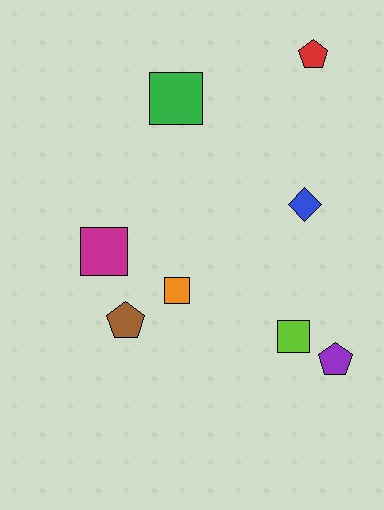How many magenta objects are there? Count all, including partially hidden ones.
There is 1 magenta object.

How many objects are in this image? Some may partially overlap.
There are 8 objects.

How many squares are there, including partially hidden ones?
There are 4 squares.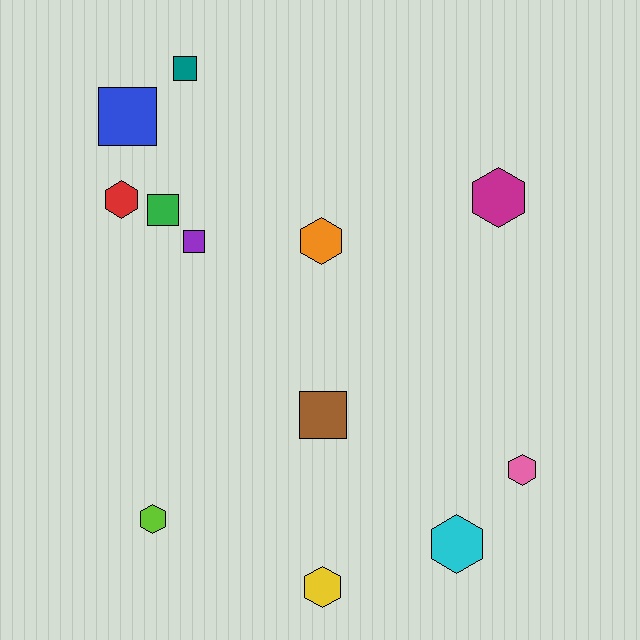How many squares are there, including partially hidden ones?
There are 5 squares.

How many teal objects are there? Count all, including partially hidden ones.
There is 1 teal object.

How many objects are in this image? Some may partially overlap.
There are 12 objects.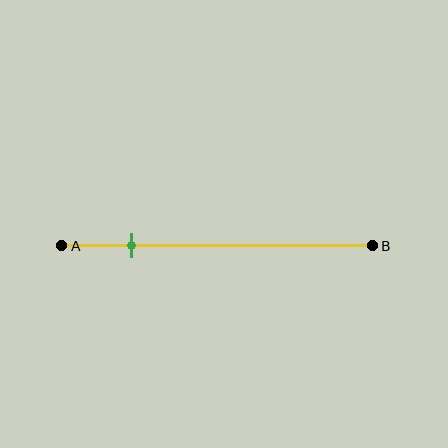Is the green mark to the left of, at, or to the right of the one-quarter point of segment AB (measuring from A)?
The green mark is approximately at the one-quarter point of segment AB.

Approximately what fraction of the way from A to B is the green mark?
The green mark is approximately 20% of the way from A to B.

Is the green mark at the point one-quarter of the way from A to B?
Yes, the mark is approximately at the one-quarter point.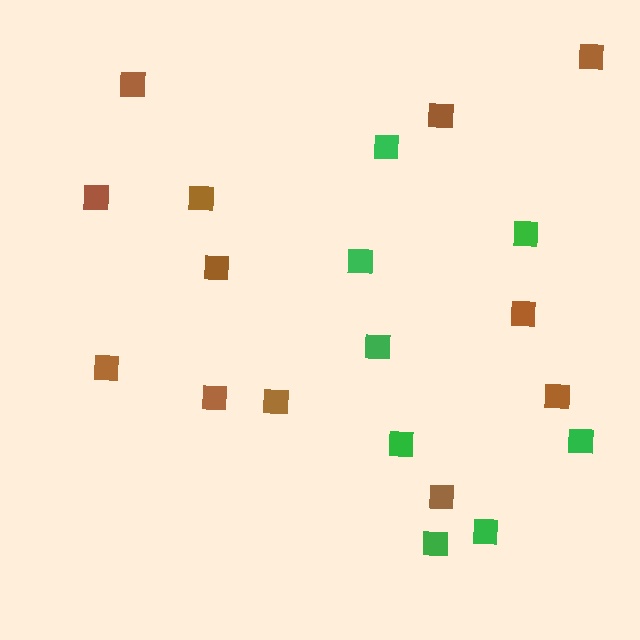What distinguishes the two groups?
There are 2 groups: one group of green squares (8) and one group of brown squares (12).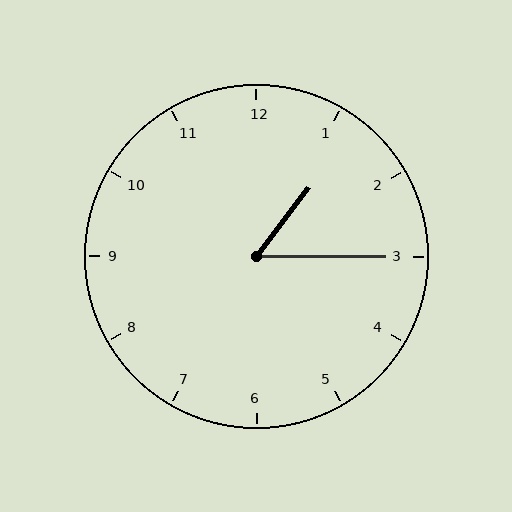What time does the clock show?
1:15.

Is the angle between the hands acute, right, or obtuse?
It is acute.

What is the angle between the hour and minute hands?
Approximately 52 degrees.